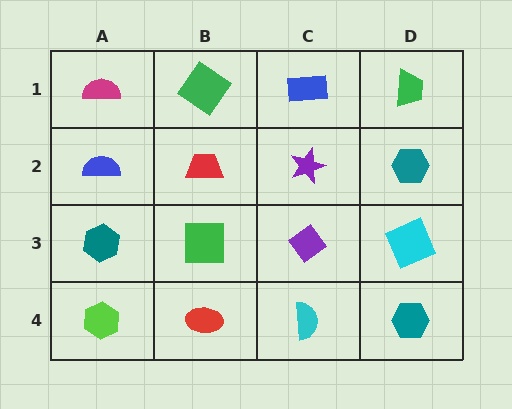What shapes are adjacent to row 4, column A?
A teal hexagon (row 3, column A), a red ellipse (row 4, column B).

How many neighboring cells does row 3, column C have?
4.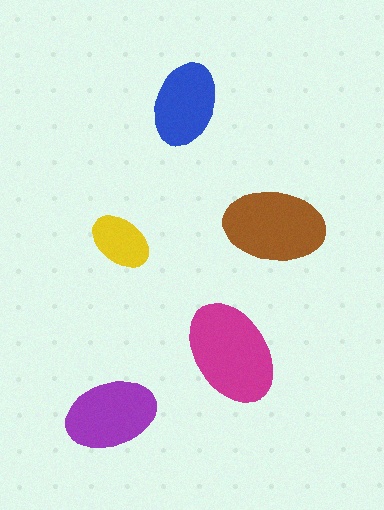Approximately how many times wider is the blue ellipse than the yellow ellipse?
About 1.5 times wider.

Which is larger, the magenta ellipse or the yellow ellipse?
The magenta one.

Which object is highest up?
The blue ellipse is topmost.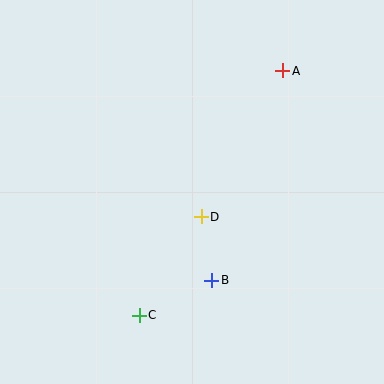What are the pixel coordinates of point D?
Point D is at (201, 217).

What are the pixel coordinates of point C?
Point C is at (139, 315).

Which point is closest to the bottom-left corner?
Point C is closest to the bottom-left corner.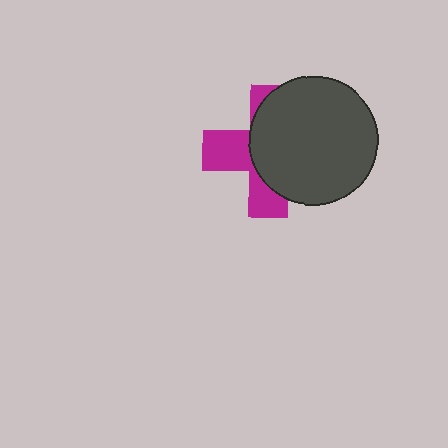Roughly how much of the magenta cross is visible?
A small part of it is visible (roughly 41%).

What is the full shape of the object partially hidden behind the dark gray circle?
The partially hidden object is a magenta cross.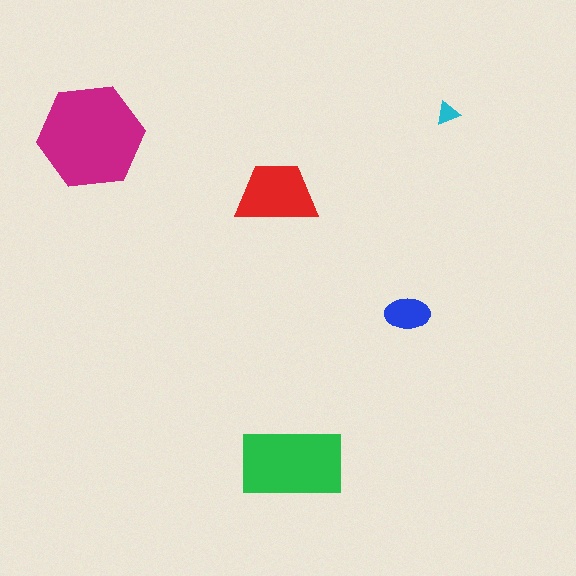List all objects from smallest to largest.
The cyan triangle, the blue ellipse, the red trapezoid, the green rectangle, the magenta hexagon.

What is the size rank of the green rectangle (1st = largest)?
2nd.